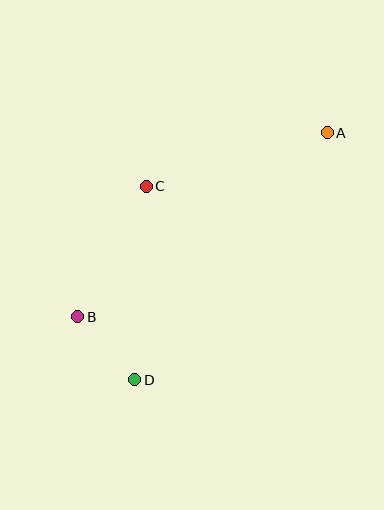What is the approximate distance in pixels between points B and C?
The distance between B and C is approximately 147 pixels.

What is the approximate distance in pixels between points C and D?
The distance between C and D is approximately 194 pixels.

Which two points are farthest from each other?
Points A and D are farthest from each other.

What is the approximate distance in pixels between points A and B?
The distance between A and B is approximately 310 pixels.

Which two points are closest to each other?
Points B and D are closest to each other.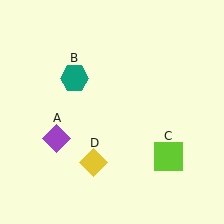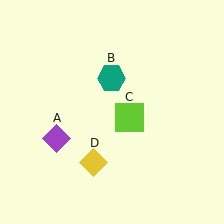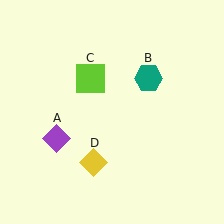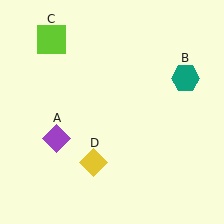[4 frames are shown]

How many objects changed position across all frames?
2 objects changed position: teal hexagon (object B), lime square (object C).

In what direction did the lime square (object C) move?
The lime square (object C) moved up and to the left.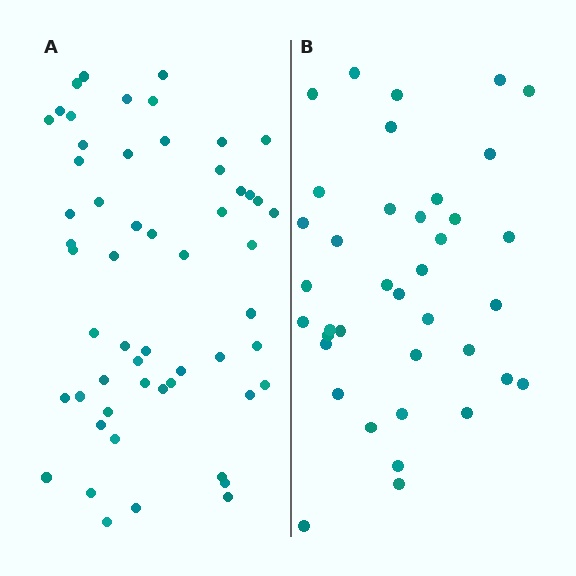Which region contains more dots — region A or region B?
Region A (the left region) has more dots.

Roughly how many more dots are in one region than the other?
Region A has approximately 15 more dots than region B.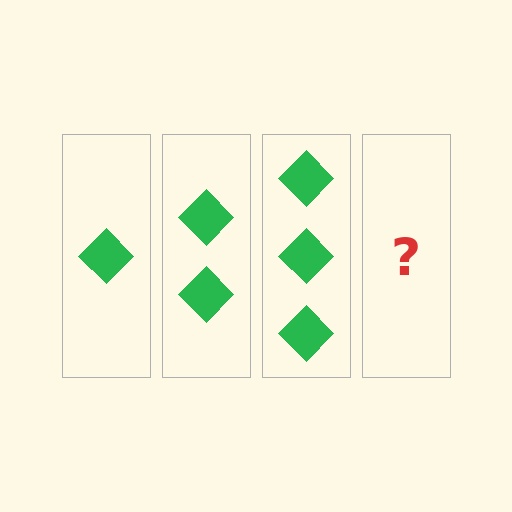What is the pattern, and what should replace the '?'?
The pattern is that each step adds one more diamond. The '?' should be 4 diamonds.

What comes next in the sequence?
The next element should be 4 diamonds.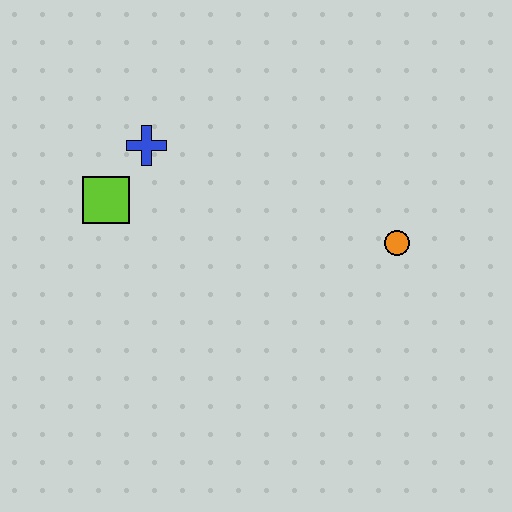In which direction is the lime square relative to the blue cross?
The lime square is below the blue cross.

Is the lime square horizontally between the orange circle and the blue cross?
No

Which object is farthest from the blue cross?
The orange circle is farthest from the blue cross.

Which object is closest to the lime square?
The blue cross is closest to the lime square.